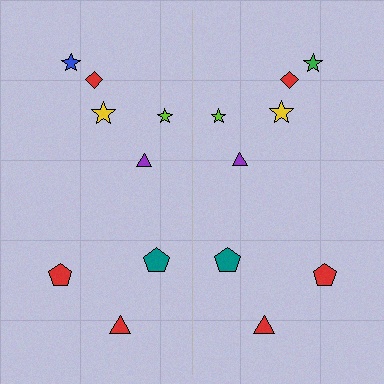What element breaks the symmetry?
The green star on the right side breaks the symmetry — its mirror counterpart is blue.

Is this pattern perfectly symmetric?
No, the pattern is not perfectly symmetric. The green star on the right side breaks the symmetry — its mirror counterpart is blue.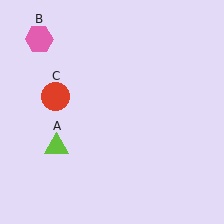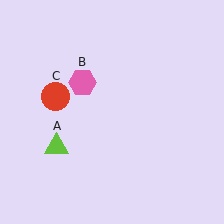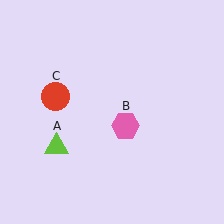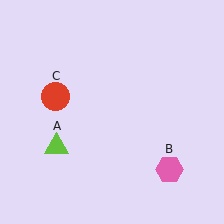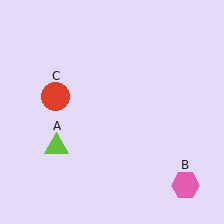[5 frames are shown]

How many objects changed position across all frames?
1 object changed position: pink hexagon (object B).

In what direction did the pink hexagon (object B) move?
The pink hexagon (object B) moved down and to the right.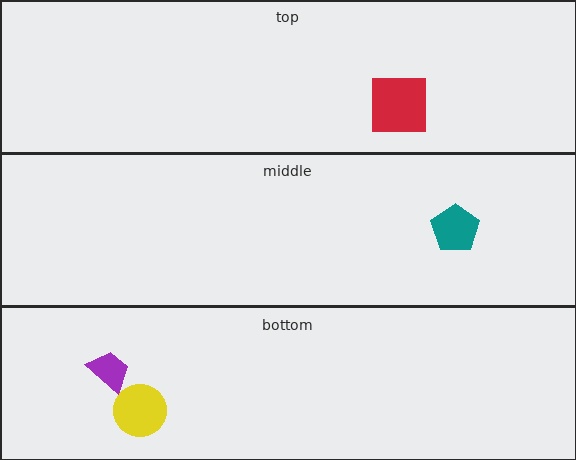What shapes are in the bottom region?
The yellow circle, the purple trapezoid.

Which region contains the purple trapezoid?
The bottom region.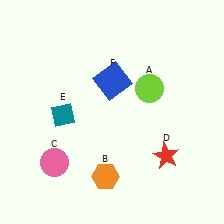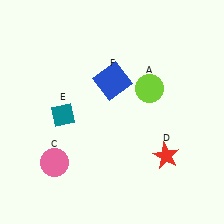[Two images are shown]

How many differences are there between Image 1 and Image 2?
There is 1 difference between the two images.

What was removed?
The orange hexagon (B) was removed in Image 2.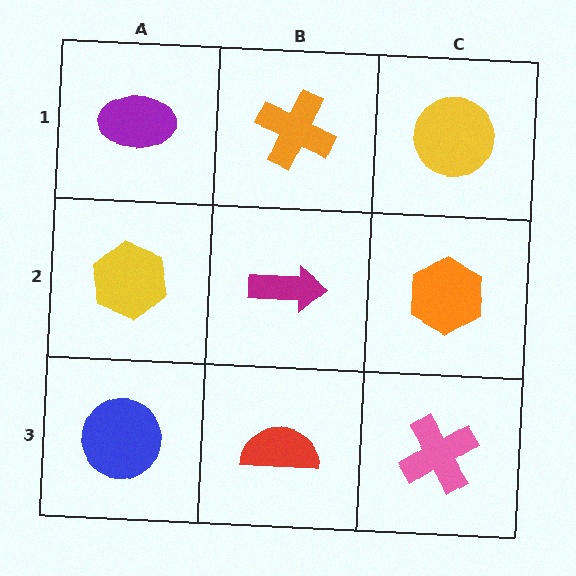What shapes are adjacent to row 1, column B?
A magenta arrow (row 2, column B), a purple ellipse (row 1, column A), a yellow circle (row 1, column C).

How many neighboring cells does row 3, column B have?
3.